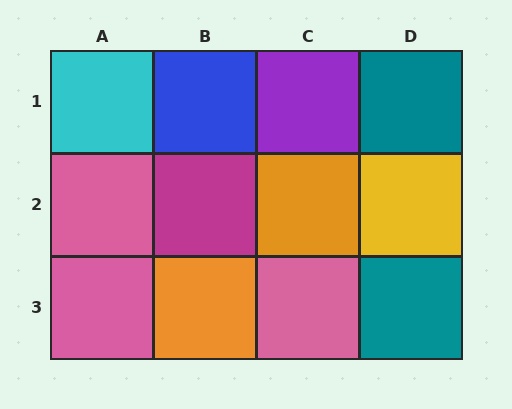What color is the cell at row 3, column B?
Orange.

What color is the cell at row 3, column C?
Pink.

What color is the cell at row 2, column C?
Orange.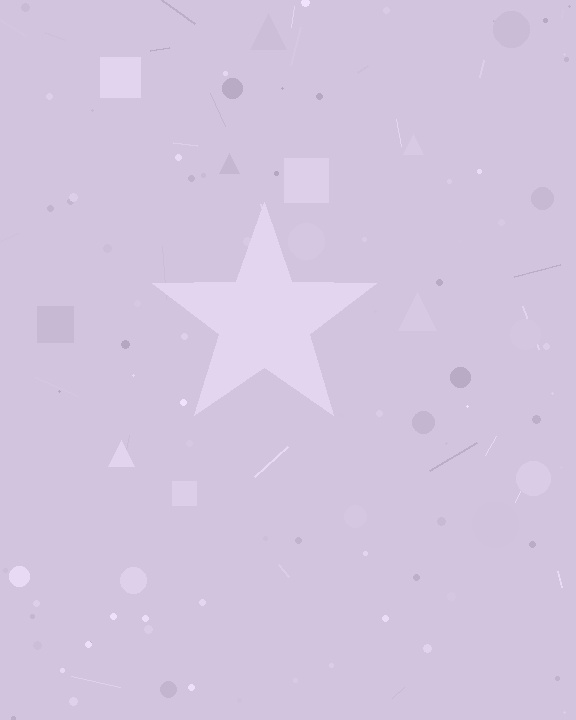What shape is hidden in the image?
A star is hidden in the image.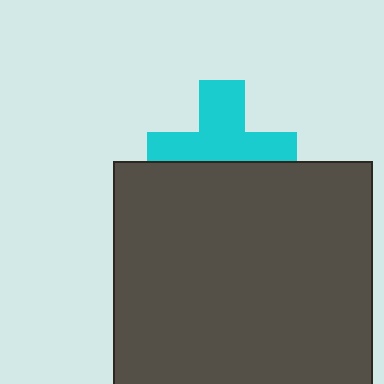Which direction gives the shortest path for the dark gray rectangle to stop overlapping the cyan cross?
Moving down gives the shortest separation.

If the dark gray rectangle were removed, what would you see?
You would see the complete cyan cross.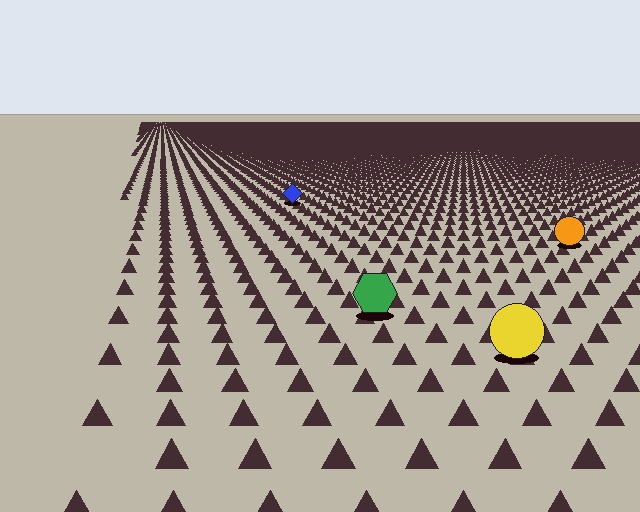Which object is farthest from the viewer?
The blue diamond is farthest from the viewer. It appears smaller and the ground texture around it is denser.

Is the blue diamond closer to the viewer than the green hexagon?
No. The green hexagon is closer — you can tell from the texture gradient: the ground texture is coarser near it.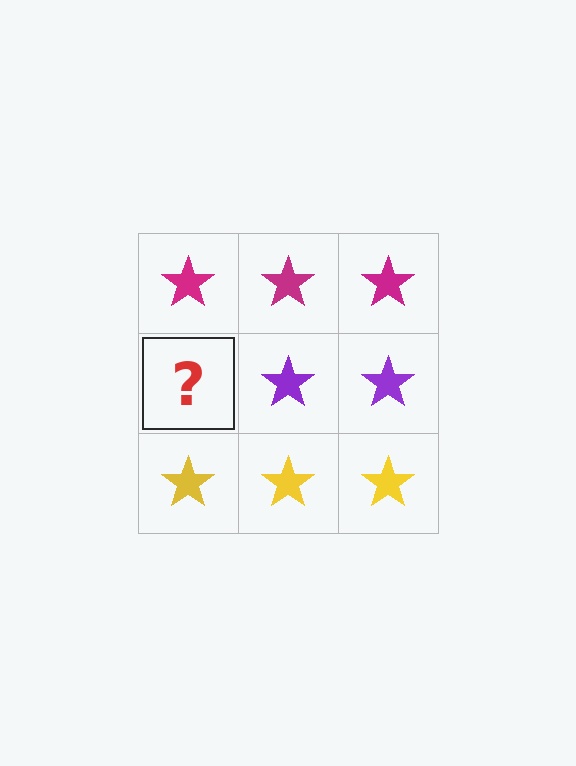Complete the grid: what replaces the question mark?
The question mark should be replaced with a purple star.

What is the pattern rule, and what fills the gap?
The rule is that each row has a consistent color. The gap should be filled with a purple star.